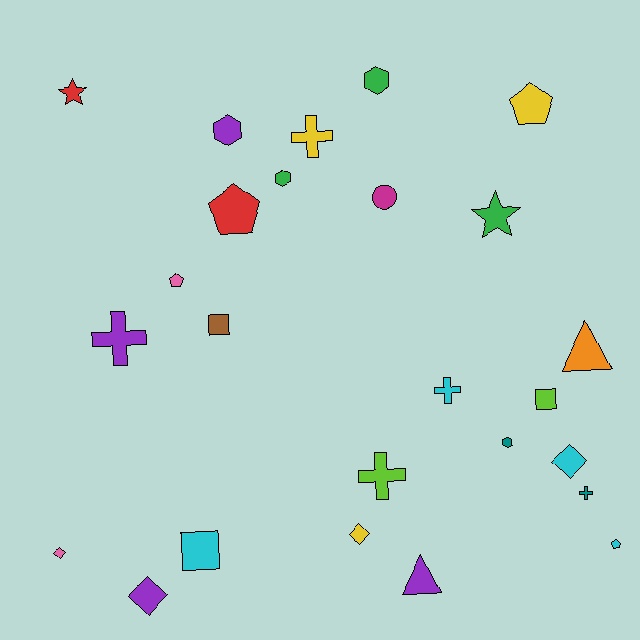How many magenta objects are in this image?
There is 1 magenta object.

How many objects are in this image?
There are 25 objects.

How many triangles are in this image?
There are 2 triangles.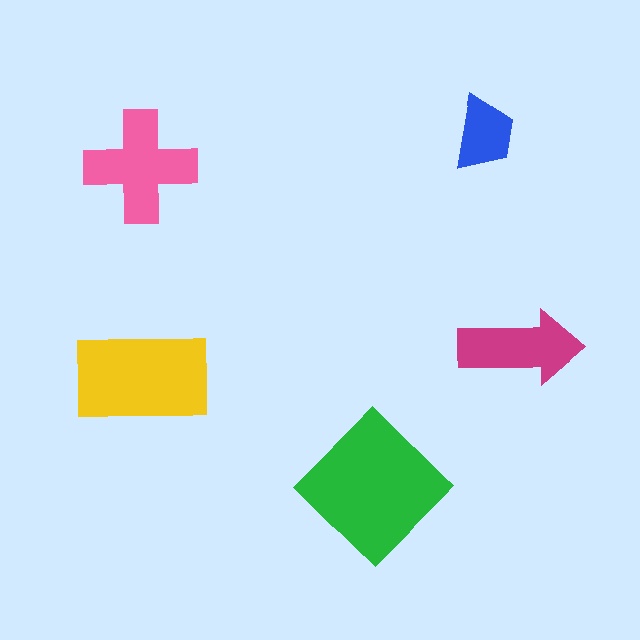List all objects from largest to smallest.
The green diamond, the yellow rectangle, the pink cross, the magenta arrow, the blue trapezoid.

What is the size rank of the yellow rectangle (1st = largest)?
2nd.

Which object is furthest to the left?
The yellow rectangle is leftmost.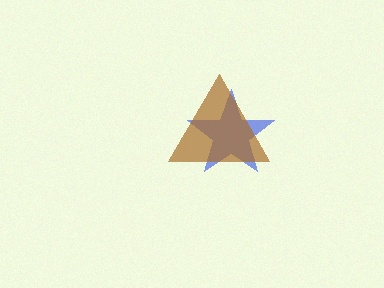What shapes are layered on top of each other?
The layered shapes are: a blue star, a brown triangle.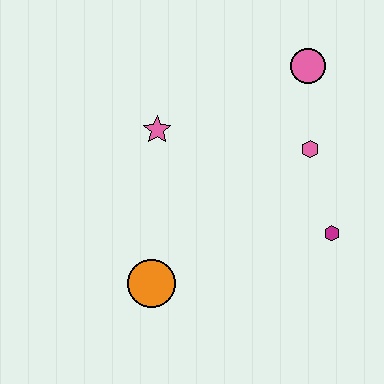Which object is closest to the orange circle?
The pink star is closest to the orange circle.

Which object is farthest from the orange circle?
The pink circle is farthest from the orange circle.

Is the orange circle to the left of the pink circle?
Yes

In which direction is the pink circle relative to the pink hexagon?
The pink circle is above the pink hexagon.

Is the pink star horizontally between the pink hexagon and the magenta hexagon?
No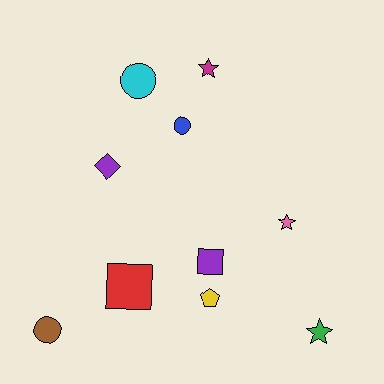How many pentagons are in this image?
There is 1 pentagon.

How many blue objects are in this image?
There is 1 blue object.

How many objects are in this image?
There are 10 objects.